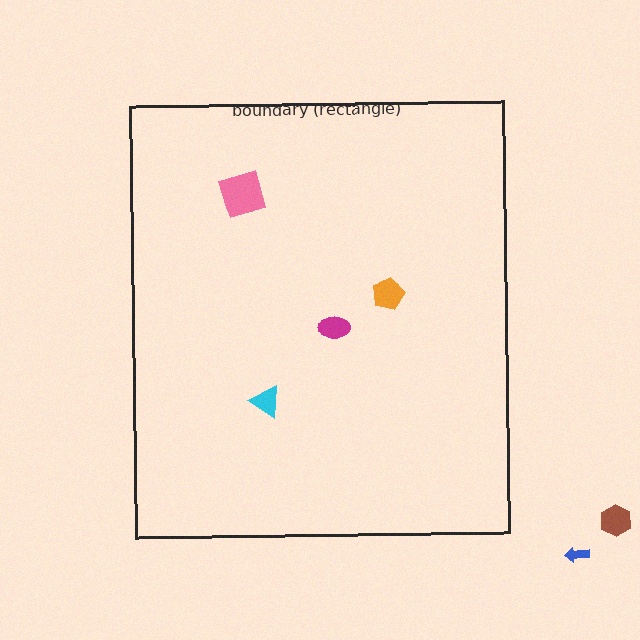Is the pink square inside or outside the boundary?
Inside.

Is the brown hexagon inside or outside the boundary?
Outside.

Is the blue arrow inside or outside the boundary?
Outside.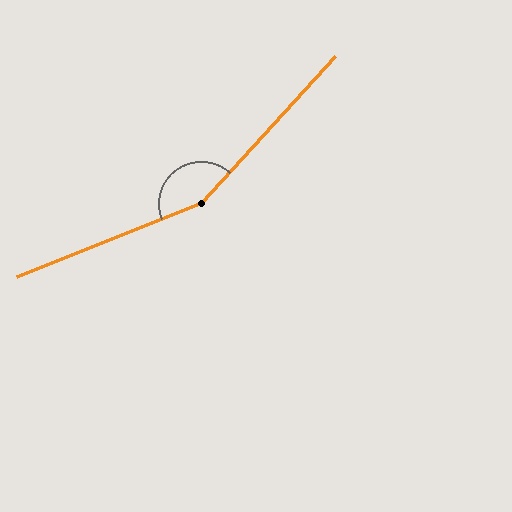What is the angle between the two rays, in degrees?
Approximately 154 degrees.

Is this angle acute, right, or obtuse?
It is obtuse.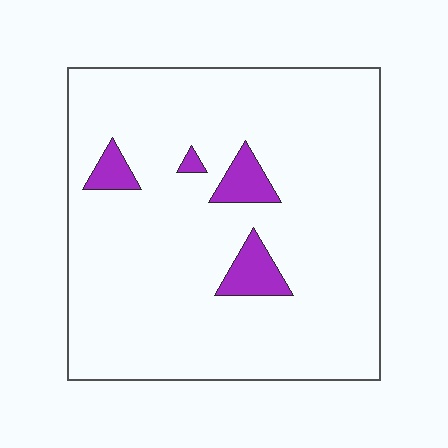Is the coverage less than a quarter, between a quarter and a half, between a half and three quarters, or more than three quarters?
Less than a quarter.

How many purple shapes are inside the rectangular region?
4.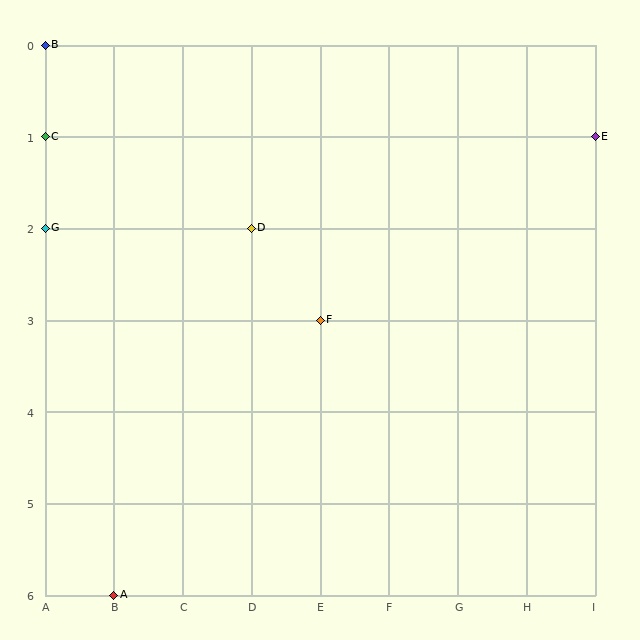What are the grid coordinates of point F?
Point F is at grid coordinates (E, 3).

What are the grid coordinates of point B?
Point B is at grid coordinates (A, 0).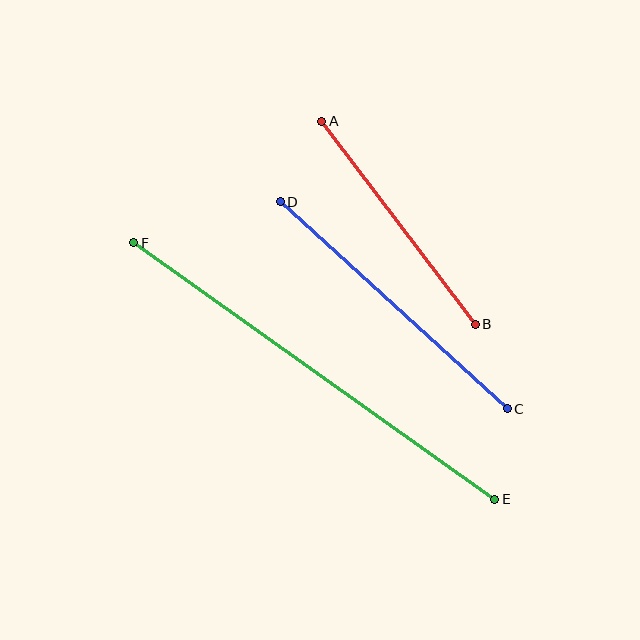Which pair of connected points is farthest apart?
Points E and F are farthest apart.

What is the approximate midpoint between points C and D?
The midpoint is at approximately (394, 305) pixels.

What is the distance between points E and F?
The distance is approximately 443 pixels.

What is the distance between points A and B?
The distance is approximately 255 pixels.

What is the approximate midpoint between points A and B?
The midpoint is at approximately (399, 223) pixels.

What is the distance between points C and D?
The distance is approximately 307 pixels.